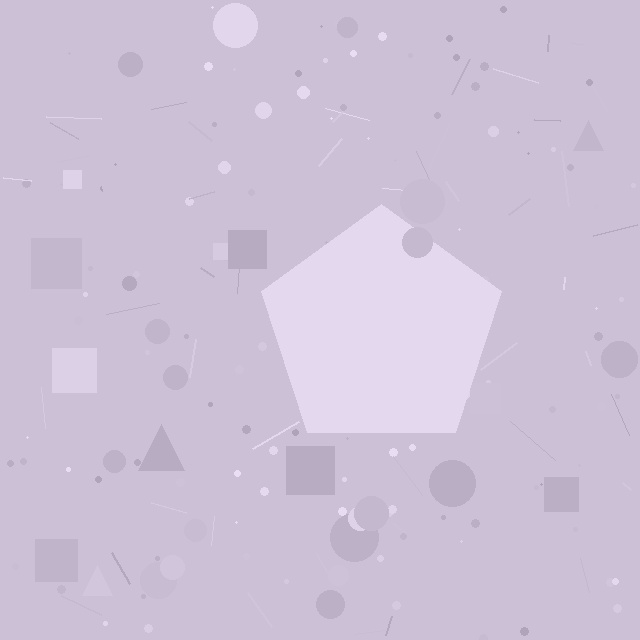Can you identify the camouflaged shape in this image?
The camouflaged shape is a pentagon.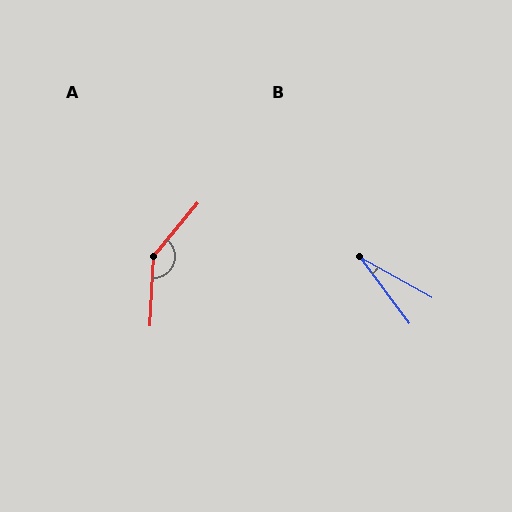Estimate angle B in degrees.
Approximately 24 degrees.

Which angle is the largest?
A, at approximately 143 degrees.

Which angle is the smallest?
B, at approximately 24 degrees.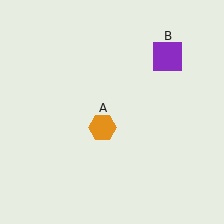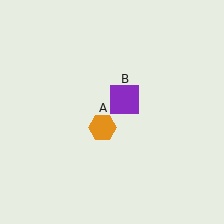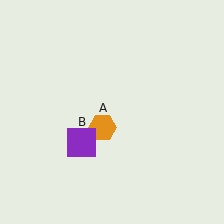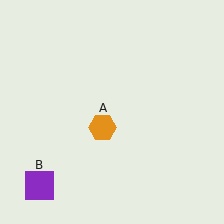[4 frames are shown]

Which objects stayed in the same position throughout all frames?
Orange hexagon (object A) remained stationary.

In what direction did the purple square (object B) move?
The purple square (object B) moved down and to the left.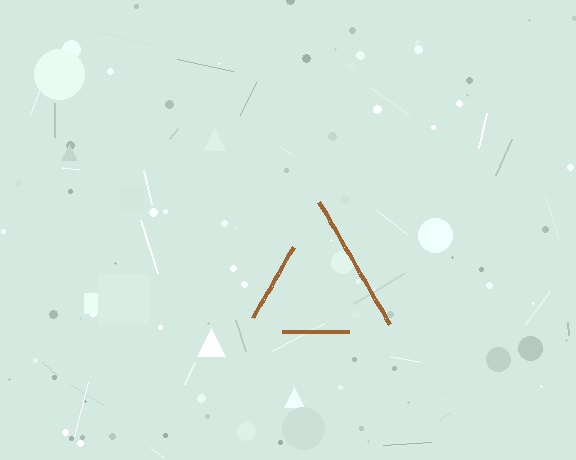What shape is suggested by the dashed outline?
The dashed outline suggests a triangle.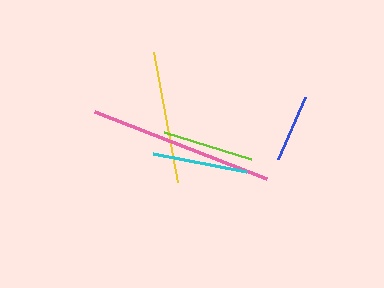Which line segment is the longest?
The pink line is the longest at approximately 185 pixels.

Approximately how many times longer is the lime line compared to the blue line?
The lime line is approximately 1.3 times the length of the blue line.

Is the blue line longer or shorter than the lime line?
The lime line is longer than the blue line.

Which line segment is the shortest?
The blue line is the shortest at approximately 68 pixels.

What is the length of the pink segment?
The pink segment is approximately 185 pixels long.